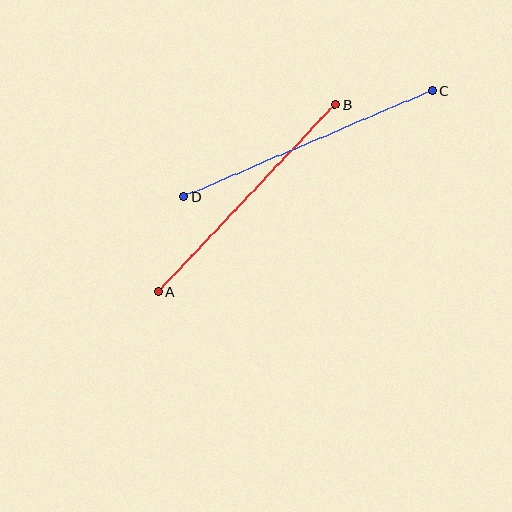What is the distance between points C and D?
The distance is approximately 269 pixels.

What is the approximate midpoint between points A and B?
The midpoint is at approximately (247, 198) pixels.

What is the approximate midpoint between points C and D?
The midpoint is at approximately (308, 144) pixels.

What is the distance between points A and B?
The distance is approximately 257 pixels.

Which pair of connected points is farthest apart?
Points C and D are farthest apart.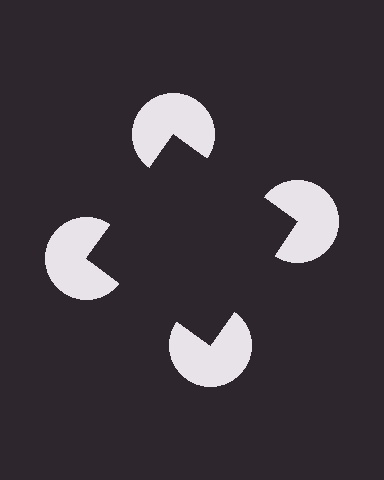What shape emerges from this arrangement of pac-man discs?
An illusory square — its edges are inferred from the aligned wedge cuts in the pac-man discs, not physically drawn.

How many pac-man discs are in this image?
There are 4 — one at each vertex of the illusory square.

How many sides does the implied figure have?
4 sides.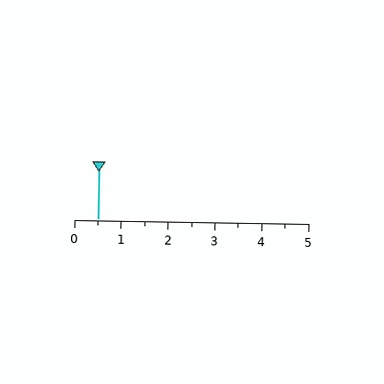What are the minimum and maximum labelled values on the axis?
The axis runs from 0 to 5.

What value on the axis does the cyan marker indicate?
The marker indicates approximately 0.5.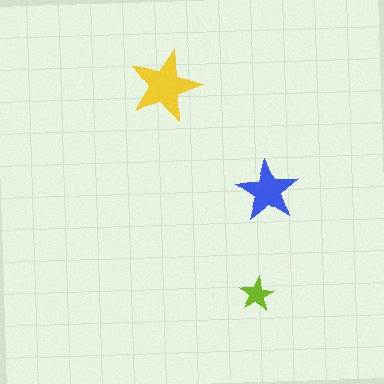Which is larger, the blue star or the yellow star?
The yellow one.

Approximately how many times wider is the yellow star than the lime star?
About 2 times wider.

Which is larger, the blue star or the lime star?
The blue one.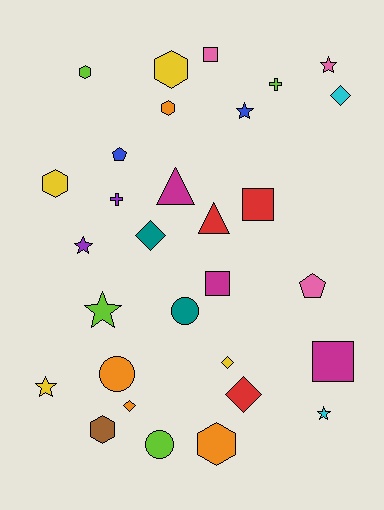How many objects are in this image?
There are 30 objects.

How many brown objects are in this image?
There is 1 brown object.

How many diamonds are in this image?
There are 5 diamonds.